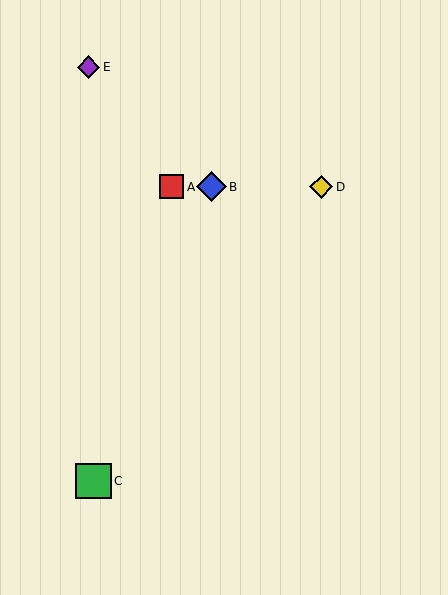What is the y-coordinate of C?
Object C is at y≈481.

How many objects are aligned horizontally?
3 objects (A, B, D) are aligned horizontally.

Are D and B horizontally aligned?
Yes, both are at y≈187.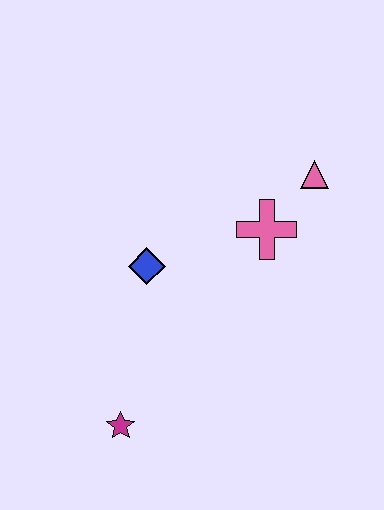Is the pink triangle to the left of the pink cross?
No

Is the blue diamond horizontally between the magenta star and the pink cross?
Yes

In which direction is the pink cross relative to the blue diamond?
The pink cross is to the right of the blue diamond.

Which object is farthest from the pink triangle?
The magenta star is farthest from the pink triangle.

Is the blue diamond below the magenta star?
No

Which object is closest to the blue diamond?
The pink cross is closest to the blue diamond.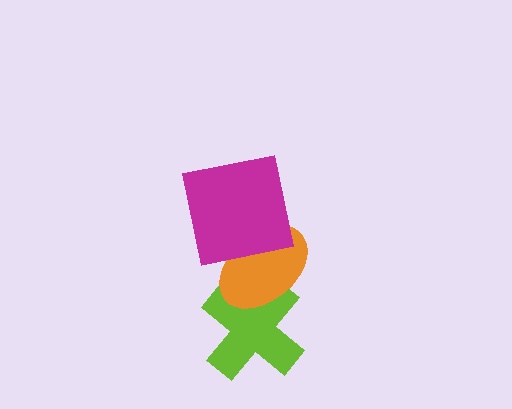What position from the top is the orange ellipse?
The orange ellipse is 2nd from the top.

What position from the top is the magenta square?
The magenta square is 1st from the top.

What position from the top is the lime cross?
The lime cross is 3rd from the top.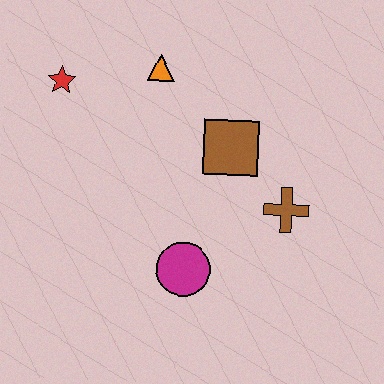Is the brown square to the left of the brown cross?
Yes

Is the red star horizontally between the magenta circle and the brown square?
No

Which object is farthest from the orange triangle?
The magenta circle is farthest from the orange triangle.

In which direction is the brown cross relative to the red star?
The brown cross is to the right of the red star.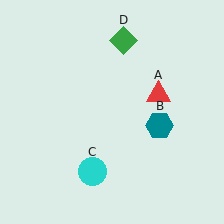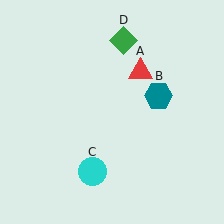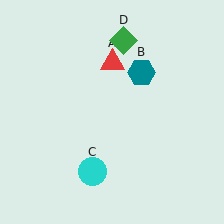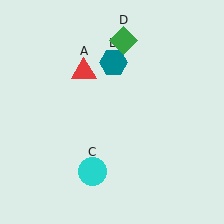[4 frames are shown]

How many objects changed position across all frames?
2 objects changed position: red triangle (object A), teal hexagon (object B).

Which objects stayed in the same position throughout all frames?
Cyan circle (object C) and green diamond (object D) remained stationary.